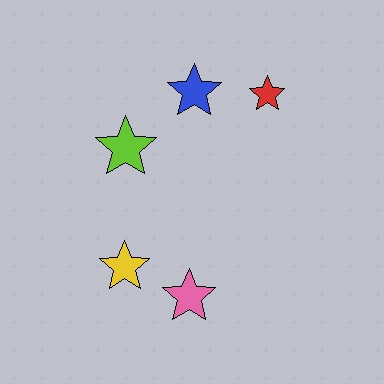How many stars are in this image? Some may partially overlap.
There are 5 stars.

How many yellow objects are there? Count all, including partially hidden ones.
There is 1 yellow object.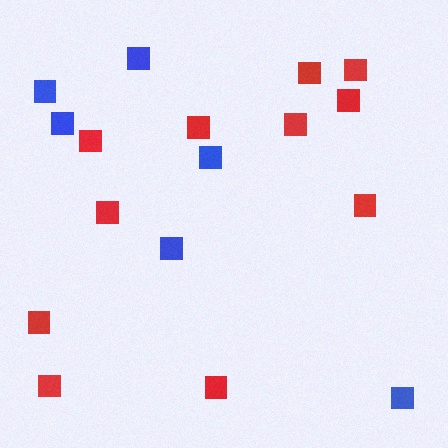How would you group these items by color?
There are 2 groups: one group of red squares (11) and one group of blue squares (6).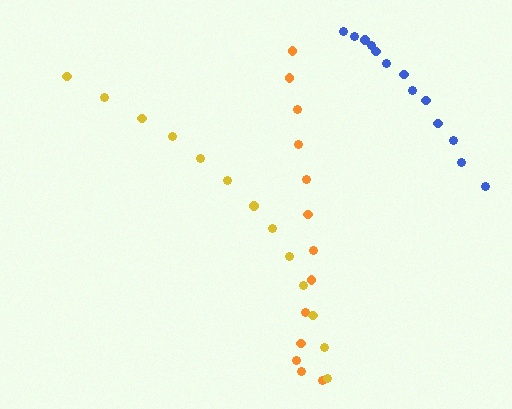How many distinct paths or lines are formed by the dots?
There are 3 distinct paths.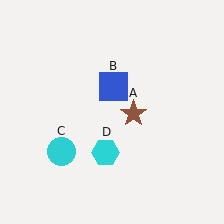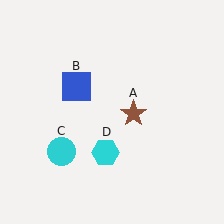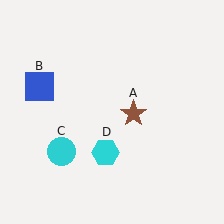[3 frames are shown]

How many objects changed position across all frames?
1 object changed position: blue square (object B).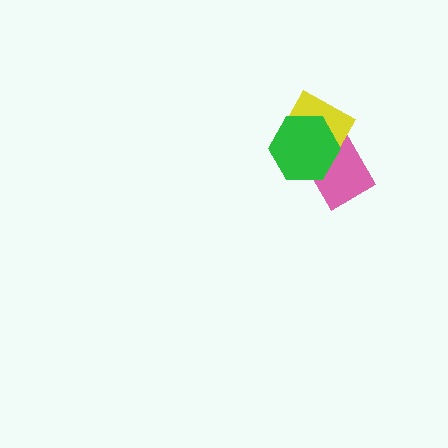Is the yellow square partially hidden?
Yes, it is partially covered by another shape.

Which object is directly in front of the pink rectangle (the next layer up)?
The yellow square is directly in front of the pink rectangle.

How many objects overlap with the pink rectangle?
2 objects overlap with the pink rectangle.